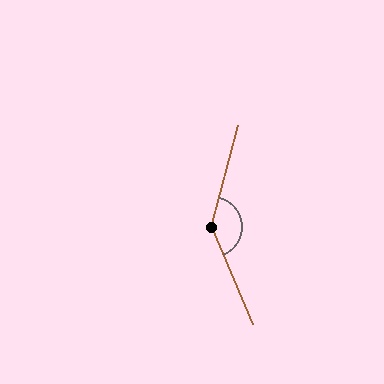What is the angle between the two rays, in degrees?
Approximately 142 degrees.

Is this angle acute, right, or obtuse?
It is obtuse.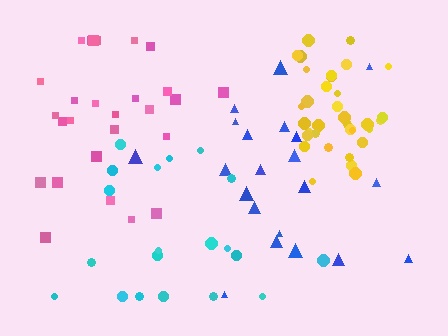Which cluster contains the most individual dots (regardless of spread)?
Yellow (35).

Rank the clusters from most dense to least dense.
yellow, pink, blue, cyan.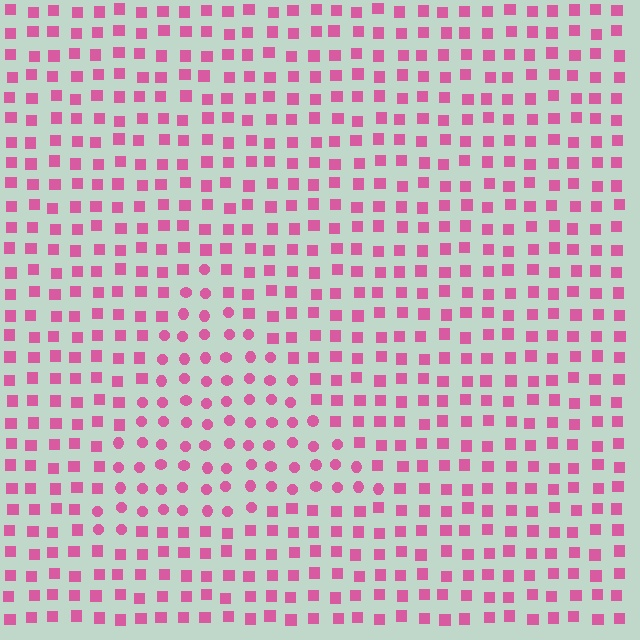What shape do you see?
I see a triangle.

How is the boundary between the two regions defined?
The boundary is defined by a change in element shape: circles inside vs. squares outside. All elements share the same color and spacing.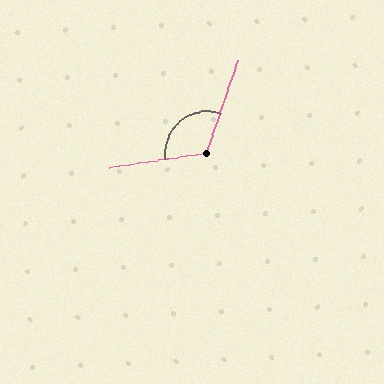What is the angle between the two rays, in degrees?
Approximately 117 degrees.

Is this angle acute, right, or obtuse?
It is obtuse.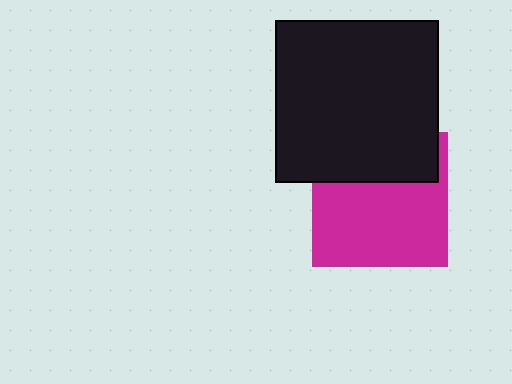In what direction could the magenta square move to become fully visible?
The magenta square could move down. That would shift it out from behind the black square entirely.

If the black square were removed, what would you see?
You would see the complete magenta square.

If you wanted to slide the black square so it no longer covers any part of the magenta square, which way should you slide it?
Slide it up — that is the most direct way to separate the two shapes.